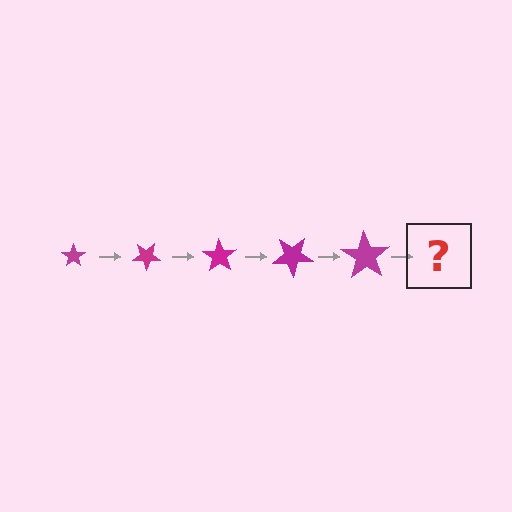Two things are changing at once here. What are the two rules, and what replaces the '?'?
The two rules are that the star grows larger each step and it rotates 35 degrees each step. The '?' should be a star, larger than the previous one and rotated 175 degrees from the start.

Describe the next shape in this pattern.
It should be a star, larger than the previous one and rotated 175 degrees from the start.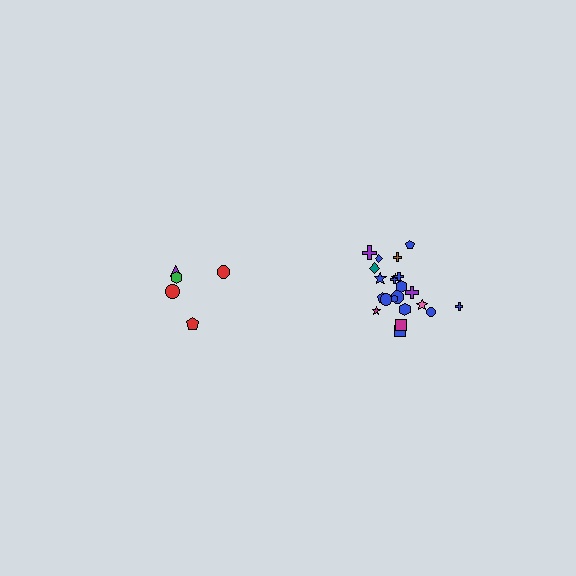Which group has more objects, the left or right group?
The right group.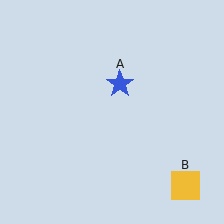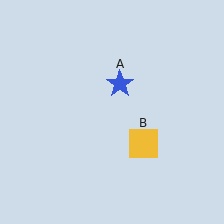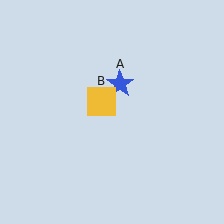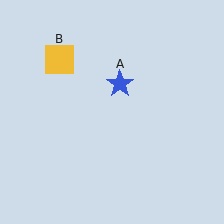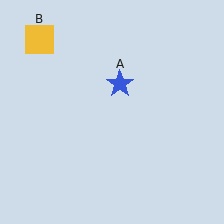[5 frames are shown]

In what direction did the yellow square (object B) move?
The yellow square (object B) moved up and to the left.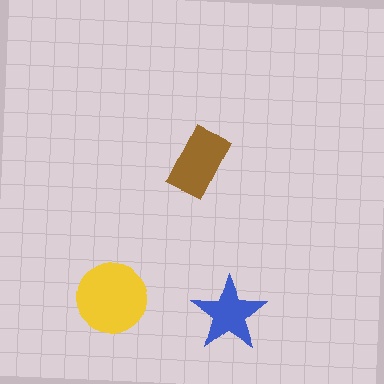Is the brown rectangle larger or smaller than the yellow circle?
Smaller.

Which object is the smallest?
The blue star.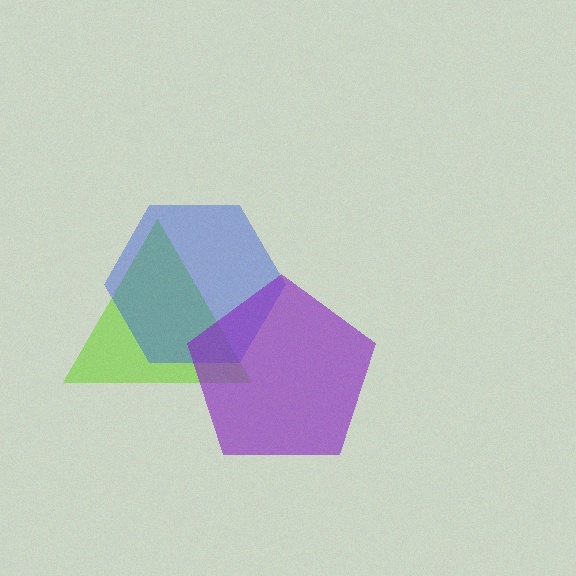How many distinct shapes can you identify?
There are 3 distinct shapes: a lime triangle, a blue hexagon, a purple pentagon.